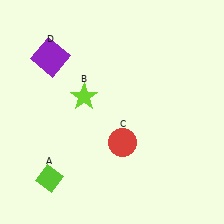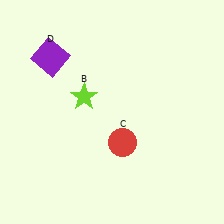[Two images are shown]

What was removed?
The lime diamond (A) was removed in Image 2.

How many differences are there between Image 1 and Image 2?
There is 1 difference between the two images.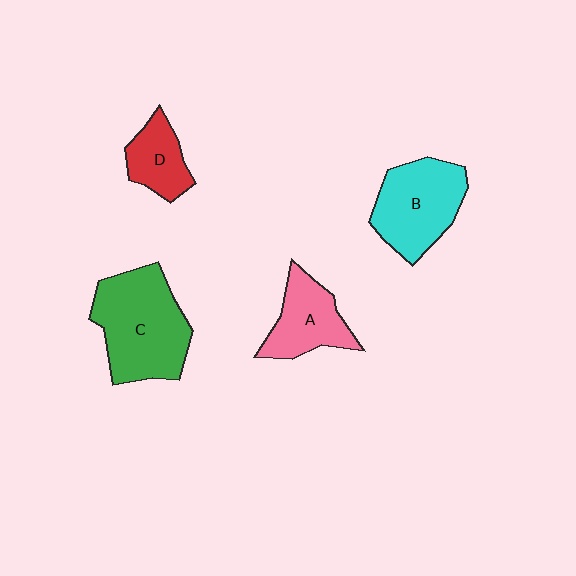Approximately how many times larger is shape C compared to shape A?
Approximately 1.7 times.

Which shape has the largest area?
Shape C (green).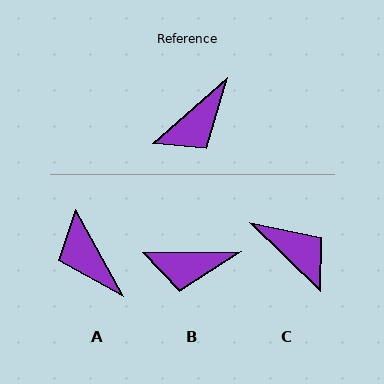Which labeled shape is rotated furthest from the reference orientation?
A, about 102 degrees away.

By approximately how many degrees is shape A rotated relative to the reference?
Approximately 102 degrees clockwise.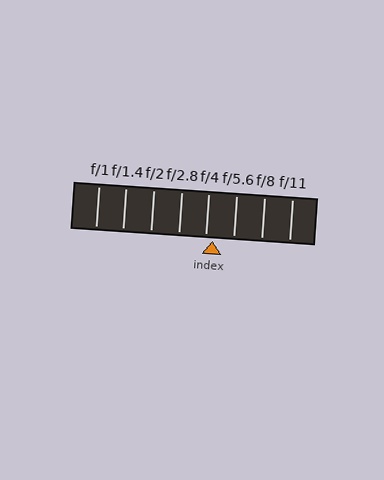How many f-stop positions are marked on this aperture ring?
There are 8 f-stop positions marked.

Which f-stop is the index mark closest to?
The index mark is closest to f/4.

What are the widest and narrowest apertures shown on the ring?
The widest aperture shown is f/1 and the narrowest is f/11.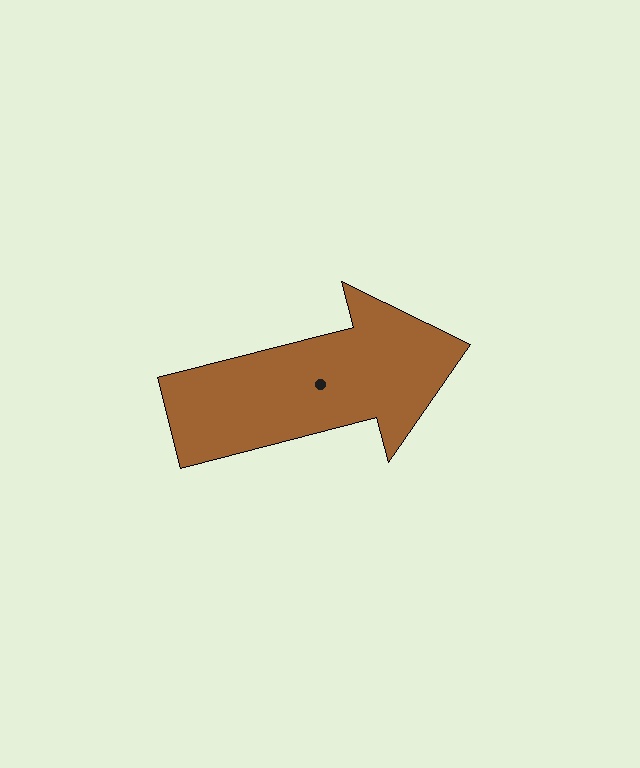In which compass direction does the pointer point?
East.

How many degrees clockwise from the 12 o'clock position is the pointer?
Approximately 76 degrees.